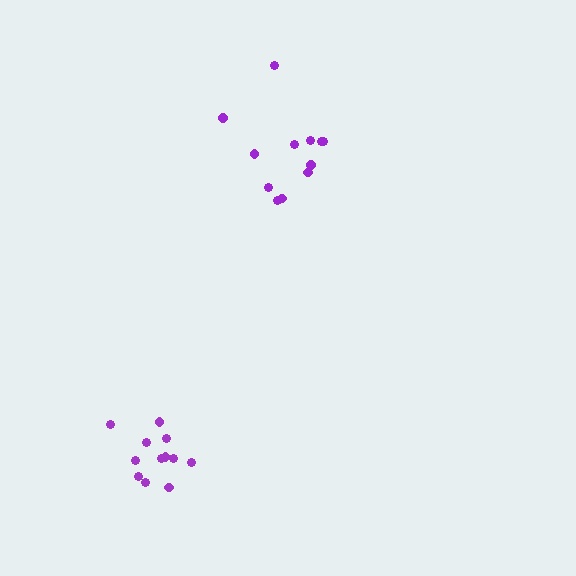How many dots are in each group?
Group 1: 12 dots, Group 2: 12 dots (24 total).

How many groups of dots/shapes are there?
There are 2 groups.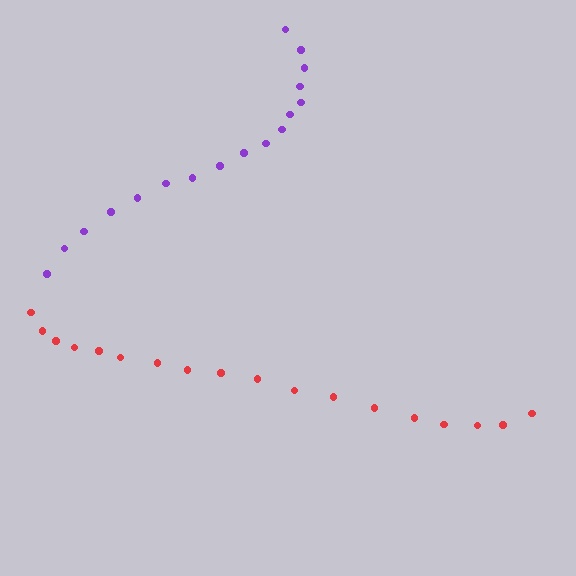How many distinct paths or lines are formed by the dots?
There are 2 distinct paths.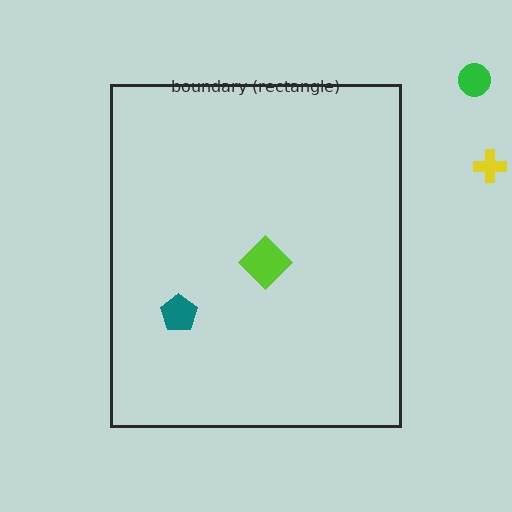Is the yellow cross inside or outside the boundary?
Outside.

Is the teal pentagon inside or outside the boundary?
Inside.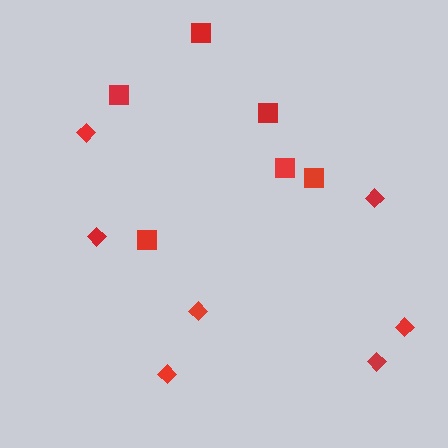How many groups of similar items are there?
There are 2 groups: one group of squares (6) and one group of diamonds (7).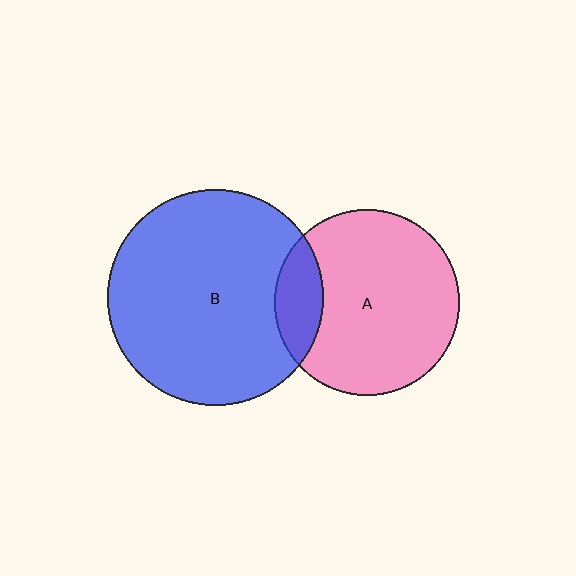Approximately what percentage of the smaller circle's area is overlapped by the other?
Approximately 15%.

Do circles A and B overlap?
Yes.